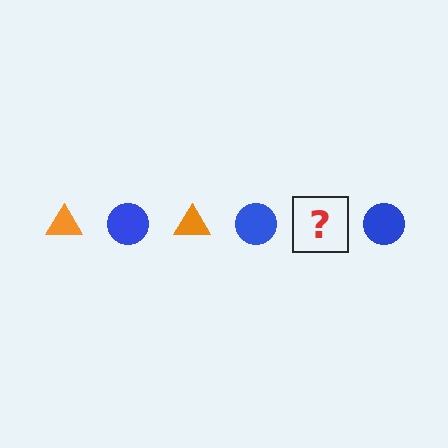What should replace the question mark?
The question mark should be replaced with an orange triangle.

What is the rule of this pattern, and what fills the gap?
The rule is that the pattern alternates between orange triangle and blue circle. The gap should be filled with an orange triangle.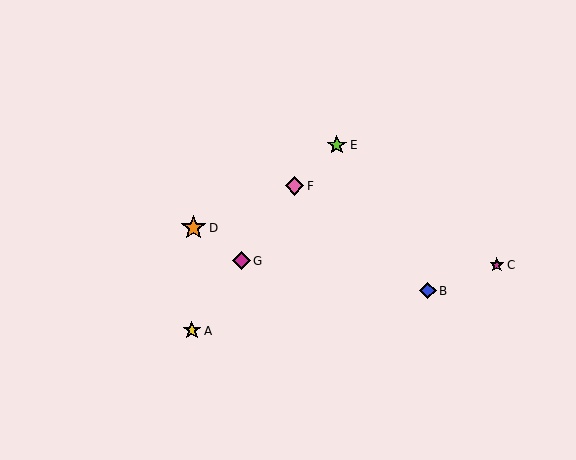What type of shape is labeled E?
Shape E is a lime star.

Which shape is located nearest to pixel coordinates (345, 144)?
The lime star (labeled E) at (337, 145) is nearest to that location.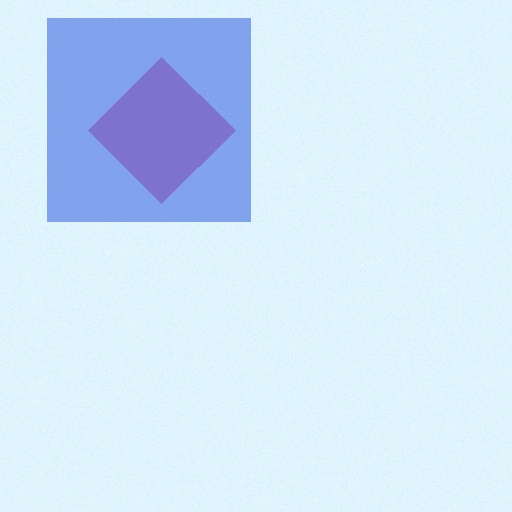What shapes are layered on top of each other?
The layered shapes are: a pink diamond, a blue square.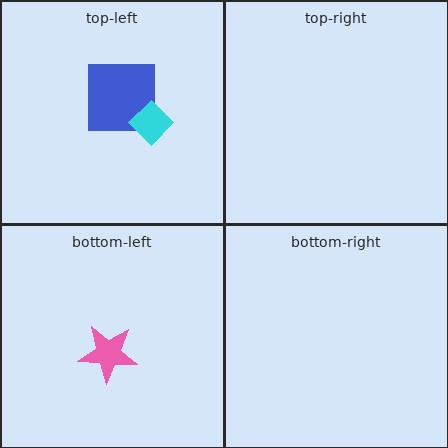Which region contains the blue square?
The top-left region.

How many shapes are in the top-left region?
2.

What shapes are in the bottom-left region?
The pink star.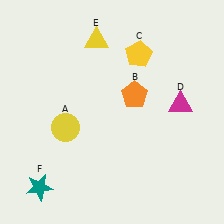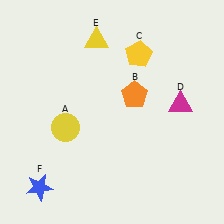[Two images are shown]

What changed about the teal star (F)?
In Image 1, F is teal. In Image 2, it changed to blue.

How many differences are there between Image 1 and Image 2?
There is 1 difference between the two images.